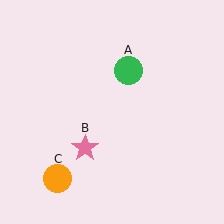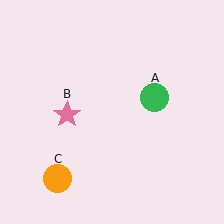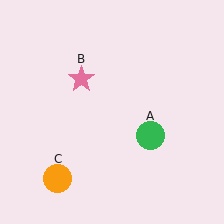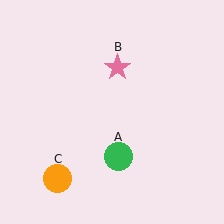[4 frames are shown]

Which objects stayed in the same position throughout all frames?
Orange circle (object C) remained stationary.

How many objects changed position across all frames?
2 objects changed position: green circle (object A), pink star (object B).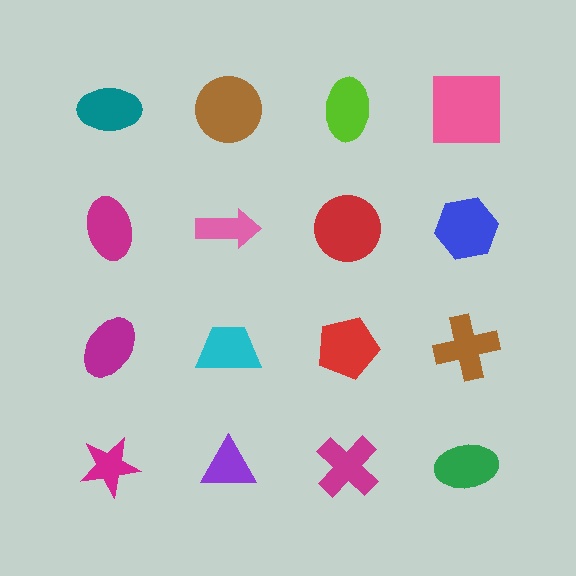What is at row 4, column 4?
A green ellipse.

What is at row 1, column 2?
A brown circle.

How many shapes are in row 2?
4 shapes.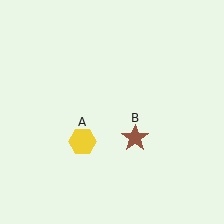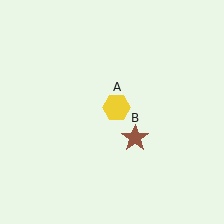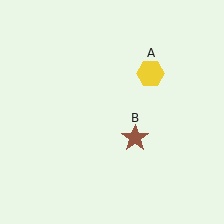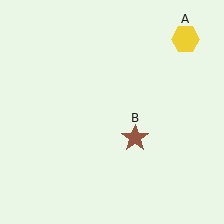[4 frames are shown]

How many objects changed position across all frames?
1 object changed position: yellow hexagon (object A).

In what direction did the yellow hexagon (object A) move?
The yellow hexagon (object A) moved up and to the right.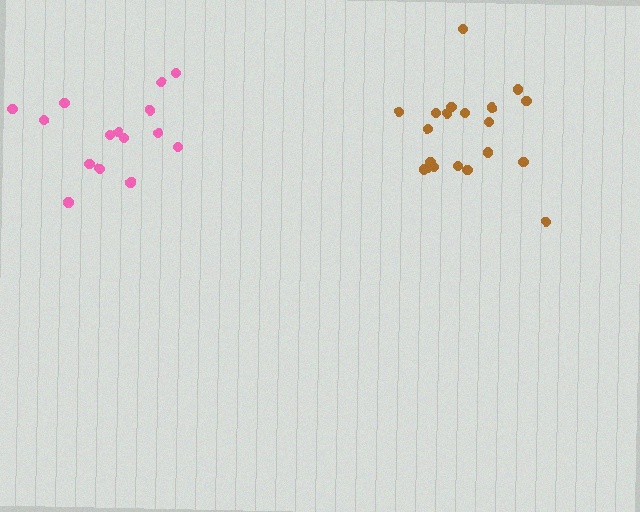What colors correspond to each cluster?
The clusters are colored: brown, pink.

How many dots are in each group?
Group 1: 20 dots, Group 2: 15 dots (35 total).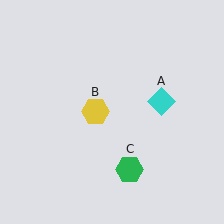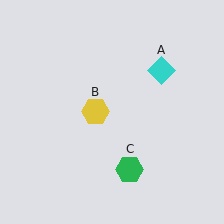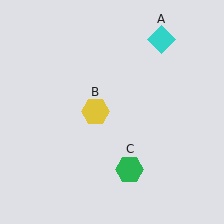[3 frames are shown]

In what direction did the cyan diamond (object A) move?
The cyan diamond (object A) moved up.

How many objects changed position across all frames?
1 object changed position: cyan diamond (object A).